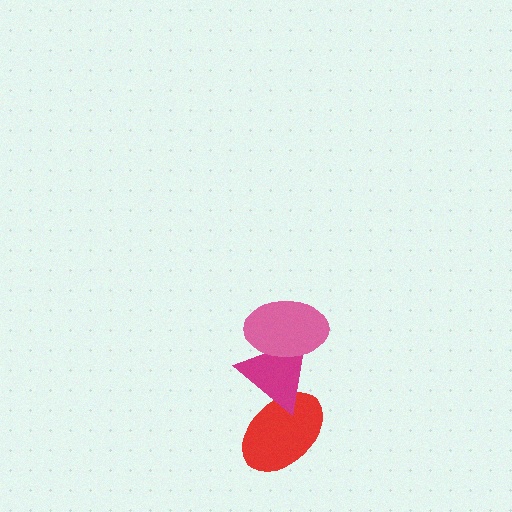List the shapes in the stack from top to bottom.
From top to bottom: the pink ellipse, the magenta triangle, the red ellipse.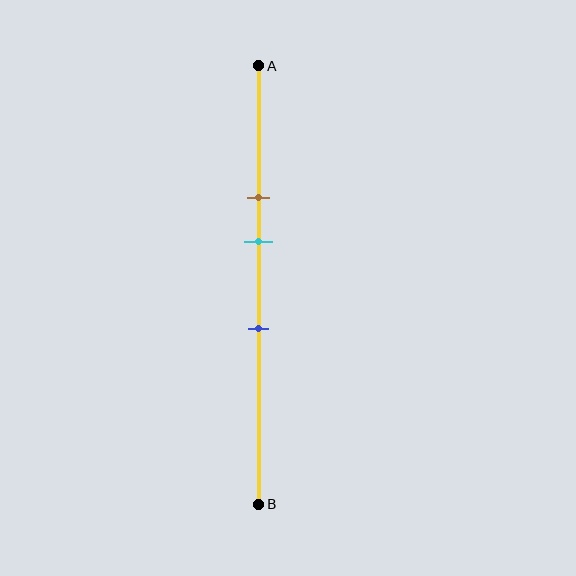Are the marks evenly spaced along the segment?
Yes, the marks are approximately evenly spaced.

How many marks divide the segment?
There are 3 marks dividing the segment.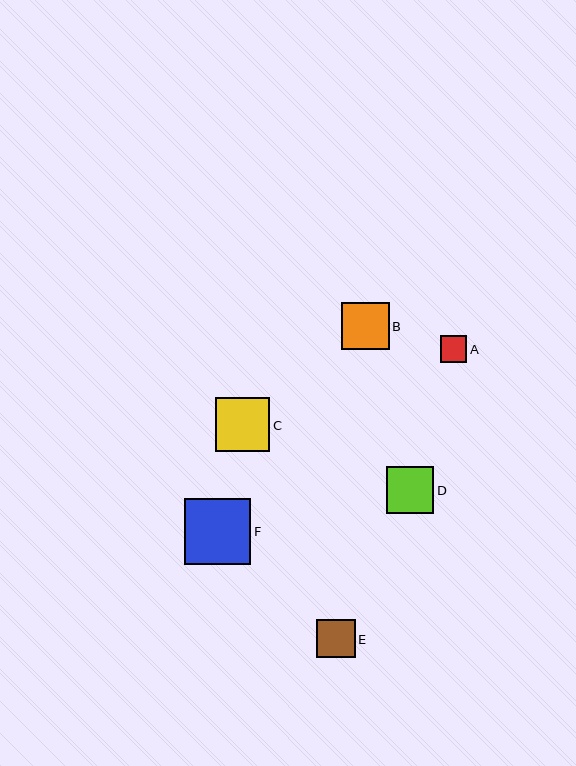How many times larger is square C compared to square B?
Square C is approximately 1.1 times the size of square B.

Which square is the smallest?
Square A is the smallest with a size of approximately 27 pixels.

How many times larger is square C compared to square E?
Square C is approximately 1.4 times the size of square E.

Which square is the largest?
Square F is the largest with a size of approximately 66 pixels.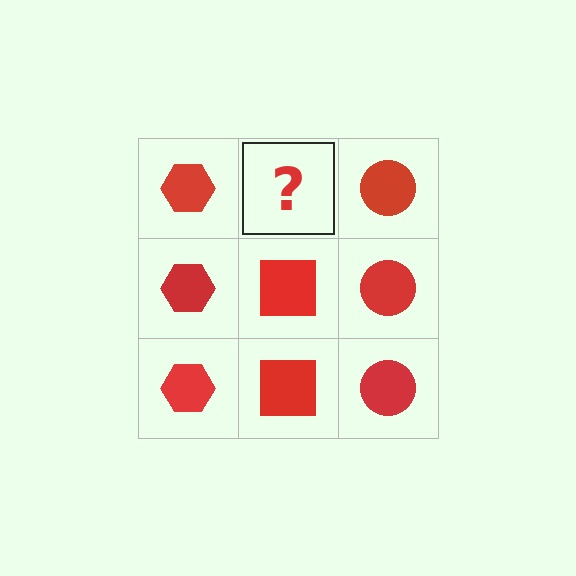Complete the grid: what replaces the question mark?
The question mark should be replaced with a red square.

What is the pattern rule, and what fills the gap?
The rule is that each column has a consistent shape. The gap should be filled with a red square.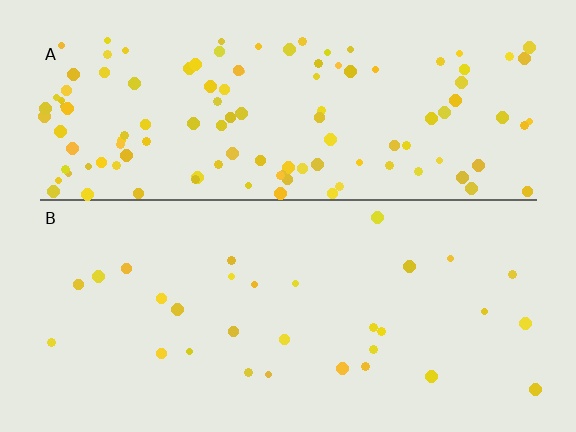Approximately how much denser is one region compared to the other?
Approximately 4.0× — region A over region B.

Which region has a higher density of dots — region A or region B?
A (the top).